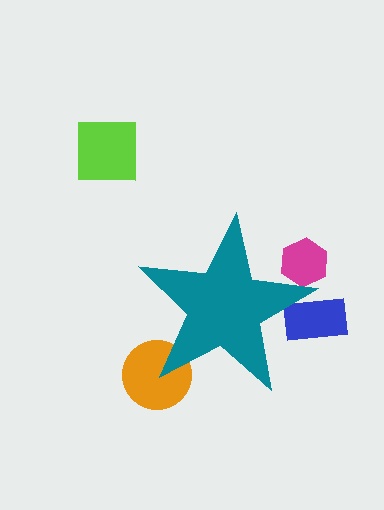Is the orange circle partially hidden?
Yes, the orange circle is partially hidden behind the teal star.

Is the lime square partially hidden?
No, the lime square is fully visible.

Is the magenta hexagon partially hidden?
Yes, the magenta hexagon is partially hidden behind the teal star.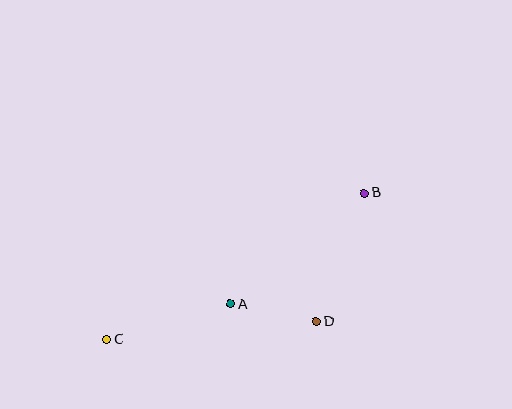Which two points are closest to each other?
Points A and D are closest to each other.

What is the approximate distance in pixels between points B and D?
The distance between B and D is approximately 137 pixels.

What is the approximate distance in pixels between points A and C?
The distance between A and C is approximately 129 pixels.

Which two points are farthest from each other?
Points B and C are farthest from each other.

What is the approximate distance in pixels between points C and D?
The distance between C and D is approximately 210 pixels.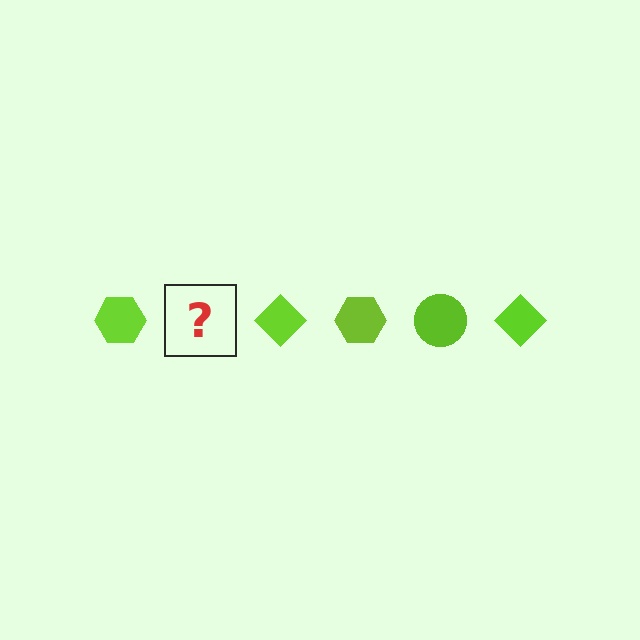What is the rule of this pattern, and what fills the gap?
The rule is that the pattern cycles through hexagon, circle, diamond shapes in lime. The gap should be filled with a lime circle.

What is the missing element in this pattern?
The missing element is a lime circle.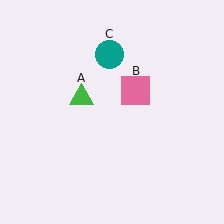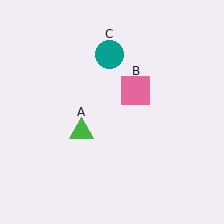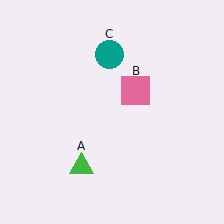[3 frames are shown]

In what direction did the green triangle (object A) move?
The green triangle (object A) moved down.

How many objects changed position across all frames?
1 object changed position: green triangle (object A).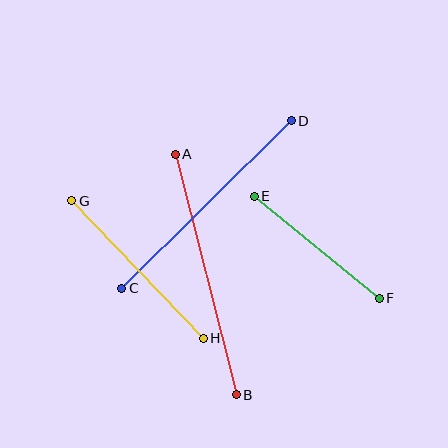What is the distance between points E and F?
The distance is approximately 162 pixels.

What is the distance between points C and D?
The distance is approximately 239 pixels.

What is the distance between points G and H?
The distance is approximately 190 pixels.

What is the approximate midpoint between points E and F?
The midpoint is at approximately (317, 247) pixels.